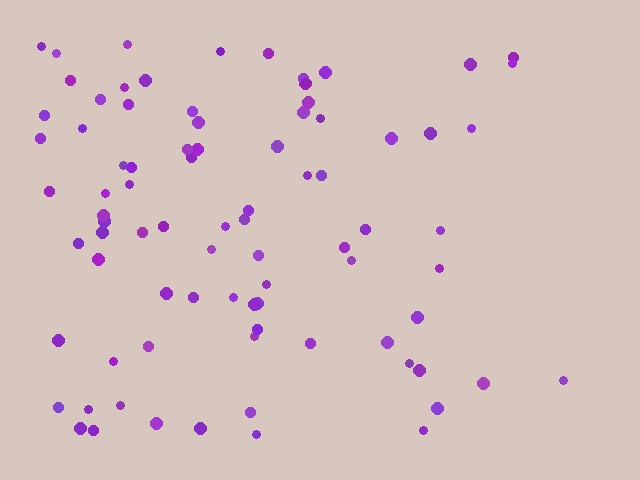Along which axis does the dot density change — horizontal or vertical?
Horizontal.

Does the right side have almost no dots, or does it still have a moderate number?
Still a moderate number, just noticeably fewer than the left.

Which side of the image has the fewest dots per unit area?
The right.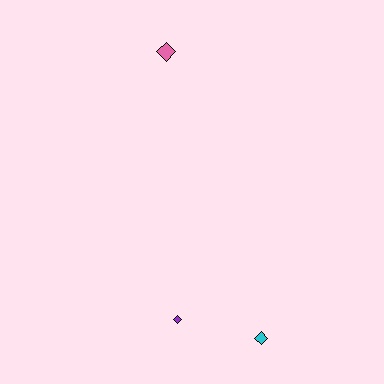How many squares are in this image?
There are no squares.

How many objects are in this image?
There are 3 objects.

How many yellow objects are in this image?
There are no yellow objects.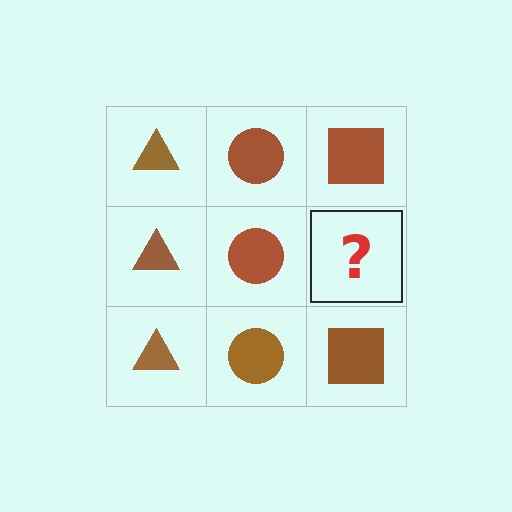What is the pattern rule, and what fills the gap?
The rule is that each column has a consistent shape. The gap should be filled with a brown square.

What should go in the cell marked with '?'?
The missing cell should contain a brown square.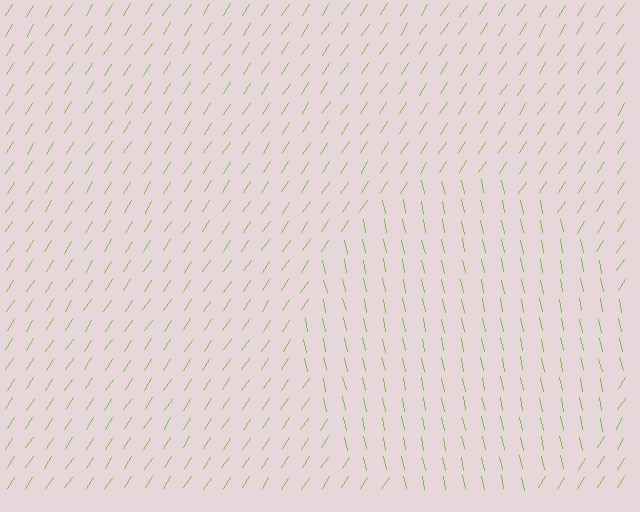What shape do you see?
I see a circle.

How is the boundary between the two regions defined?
The boundary is defined purely by a change in line orientation (approximately 45 degrees difference). All lines are the same color and thickness.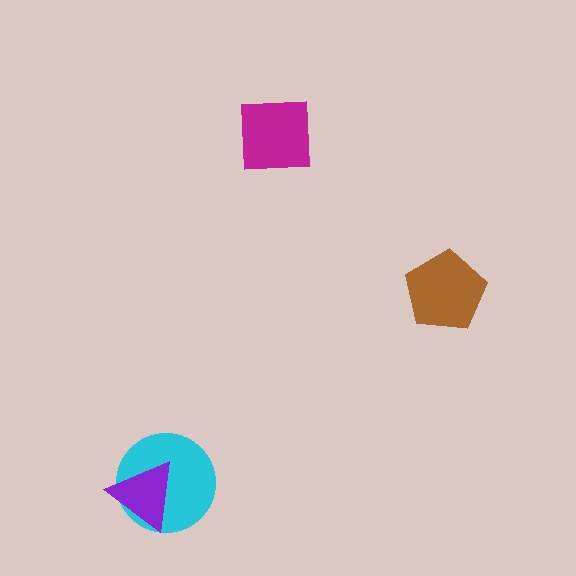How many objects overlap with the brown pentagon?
0 objects overlap with the brown pentagon.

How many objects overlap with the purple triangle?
1 object overlaps with the purple triangle.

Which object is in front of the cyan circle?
The purple triangle is in front of the cyan circle.